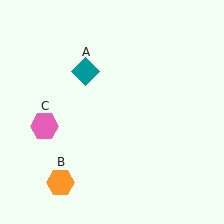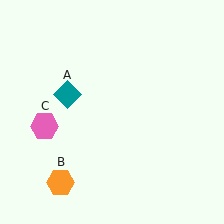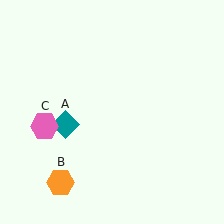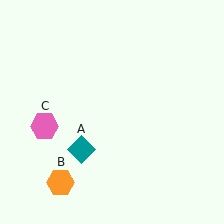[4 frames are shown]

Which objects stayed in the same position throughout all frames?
Orange hexagon (object B) and pink hexagon (object C) remained stationary.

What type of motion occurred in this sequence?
The teal diamond (object A) rotated counterclockwise around the center of the scene.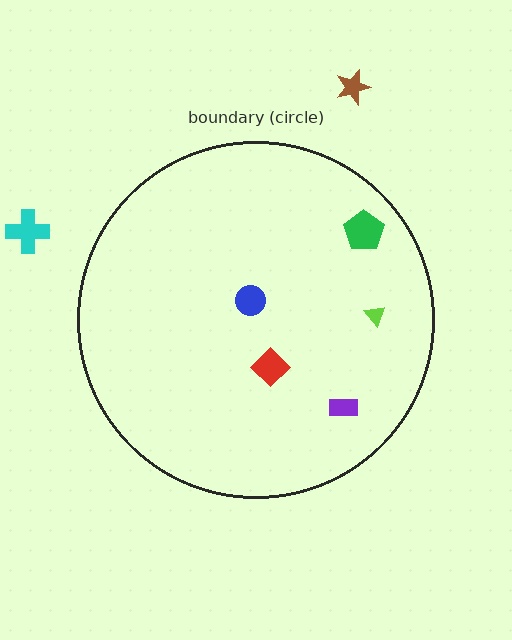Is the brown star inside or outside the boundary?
Outside.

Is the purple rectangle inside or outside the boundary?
Inside.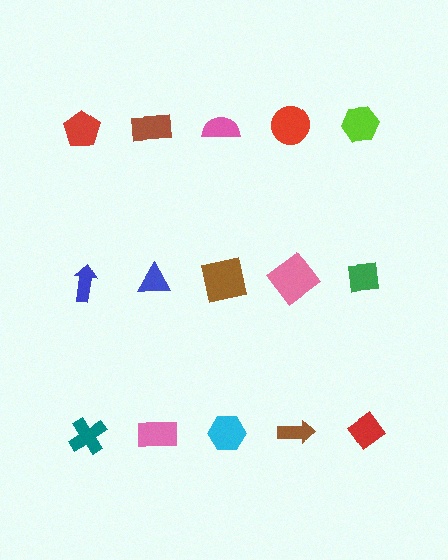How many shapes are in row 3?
5 shapes.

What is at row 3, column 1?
A teal cross.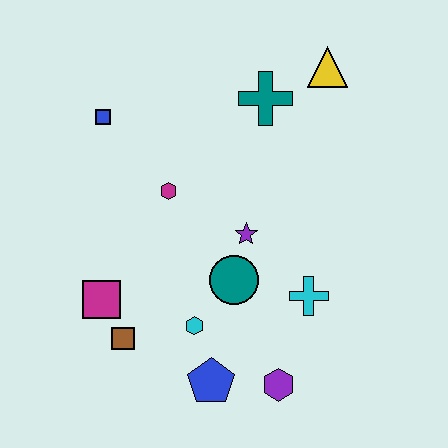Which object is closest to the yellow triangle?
The teal cross is closest to the yellow triangle.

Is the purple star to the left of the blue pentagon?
No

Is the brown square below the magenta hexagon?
Yes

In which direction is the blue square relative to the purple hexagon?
The blue square is above the purple hexagon.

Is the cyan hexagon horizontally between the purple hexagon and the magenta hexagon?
Yes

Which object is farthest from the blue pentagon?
The yellow triangle is farthest from the blue pentagon.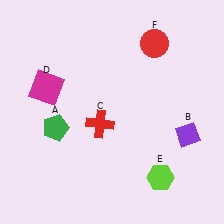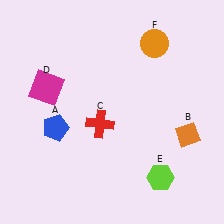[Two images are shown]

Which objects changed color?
A changed from green to blue. B changed from purple to orange. F changed from red to orange.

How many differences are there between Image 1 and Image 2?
There are 3 differences between the two images.